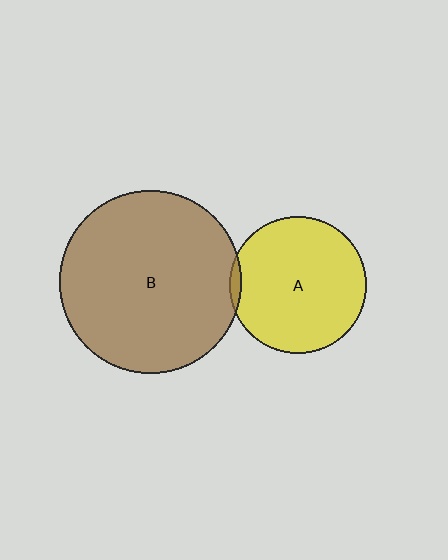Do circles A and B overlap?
Yes.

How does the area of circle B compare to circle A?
Approximately 1.8 times.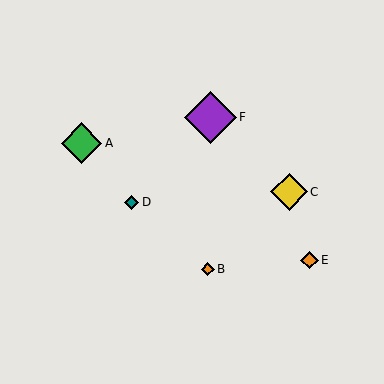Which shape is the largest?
The purple diamond (labeled F) is the largest.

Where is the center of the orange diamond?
The center of the orange diamond is at (310, 260).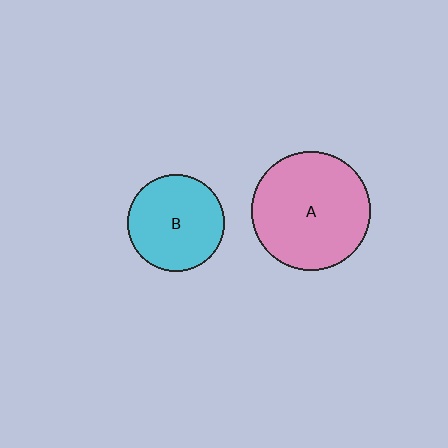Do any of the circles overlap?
No, none of the circles overlap.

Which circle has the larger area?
Circle A (pink).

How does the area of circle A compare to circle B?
Approximately 1.5 times.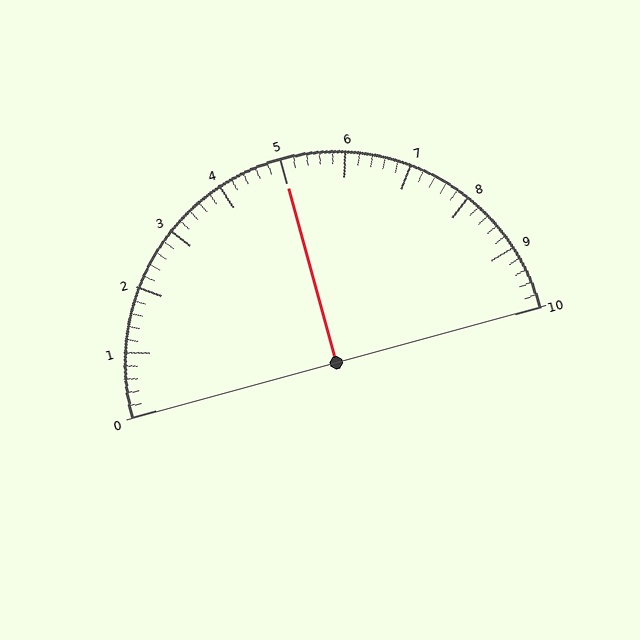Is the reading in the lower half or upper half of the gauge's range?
The reading is in the upper half of the range (0 to 10).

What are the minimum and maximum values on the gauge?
The gauge ranges from 0 to 10.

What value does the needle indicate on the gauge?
The needle indicates approximately 5.0.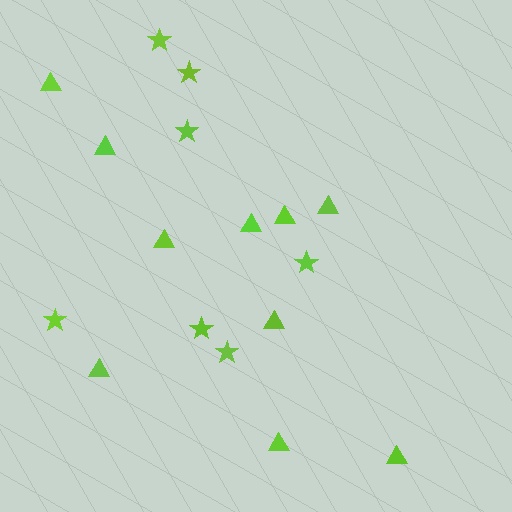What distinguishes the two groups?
There are 2 groups: one group of triangles (10) and one group of stars (7).